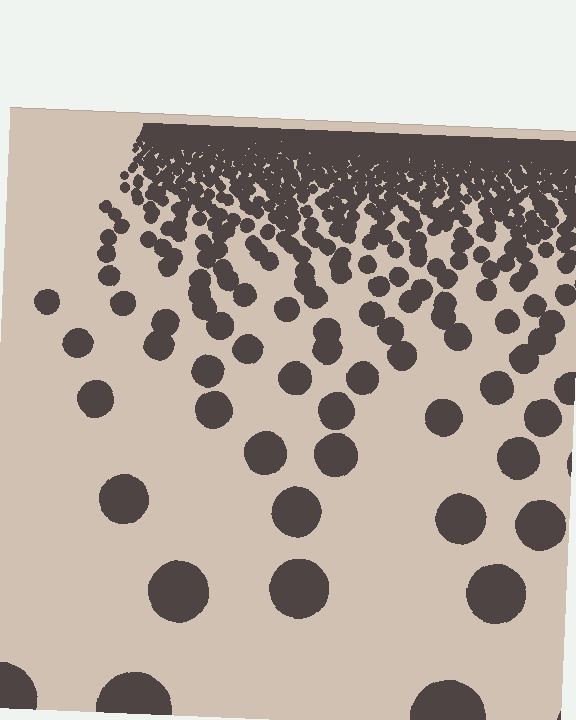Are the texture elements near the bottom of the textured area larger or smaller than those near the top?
Larger. Near the bottom, elements are closer to the viewer and appear at a bigger on-screen size.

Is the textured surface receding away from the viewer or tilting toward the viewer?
The surface is receding away from the viewer. Texture elements get smaller and denser toward the top.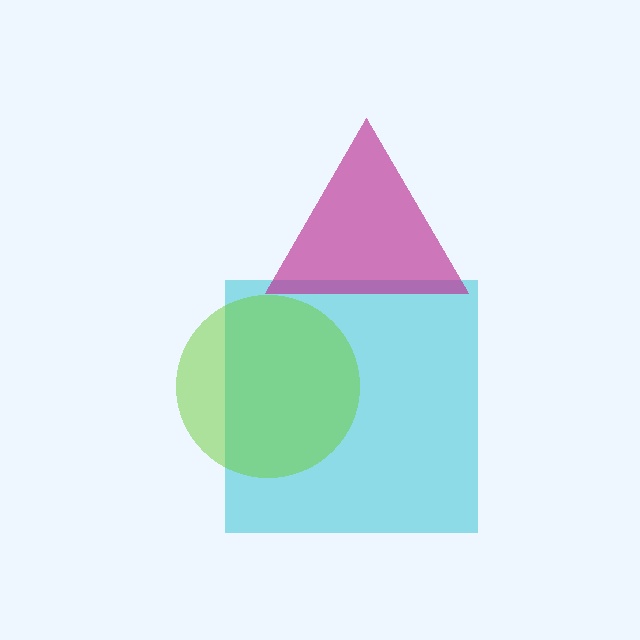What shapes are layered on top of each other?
The layered shapes are: a cyan square, a lime circle, a magenta triangle.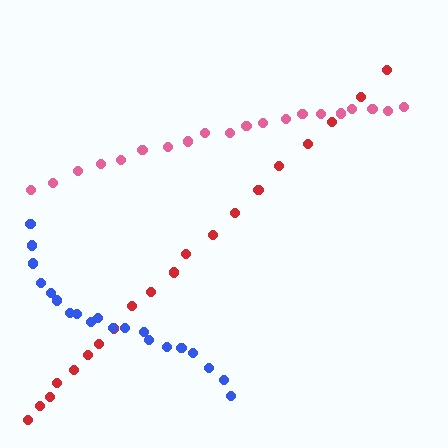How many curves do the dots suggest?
There are 3 distinct paths.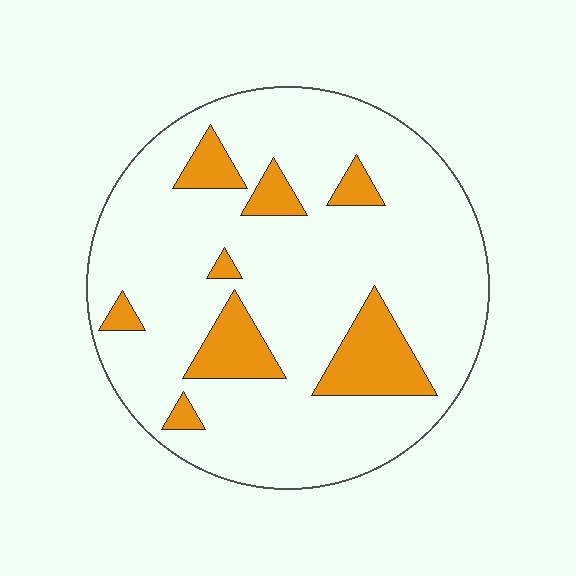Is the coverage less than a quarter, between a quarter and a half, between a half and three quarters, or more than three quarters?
Less than a quarter.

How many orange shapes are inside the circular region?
8.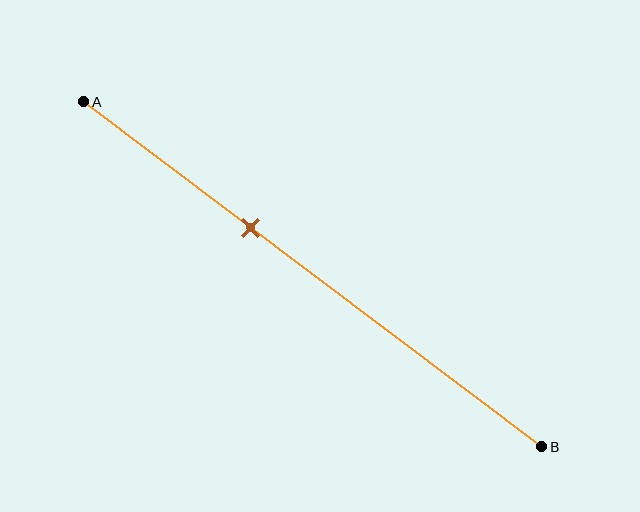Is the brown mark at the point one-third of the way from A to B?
No, the mark is at about 35% from A, not at the 33% one-third point.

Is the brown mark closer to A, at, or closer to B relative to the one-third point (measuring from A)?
The brown mark is closer to point B than the one-third point of segment AB.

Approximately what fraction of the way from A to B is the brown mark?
The brown mark is approximately 35% of the way from A to B.